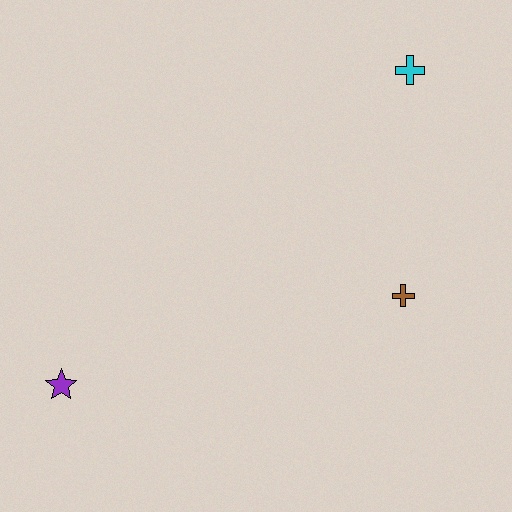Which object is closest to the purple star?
The brown cross is closest to the purple star.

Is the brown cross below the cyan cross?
Yes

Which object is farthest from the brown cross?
The purple star is farthest from the brown cross.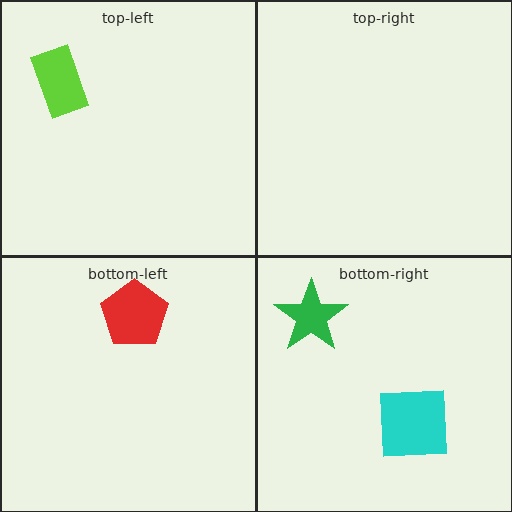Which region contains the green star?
The bottom-right region.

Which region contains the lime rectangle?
The top-left region.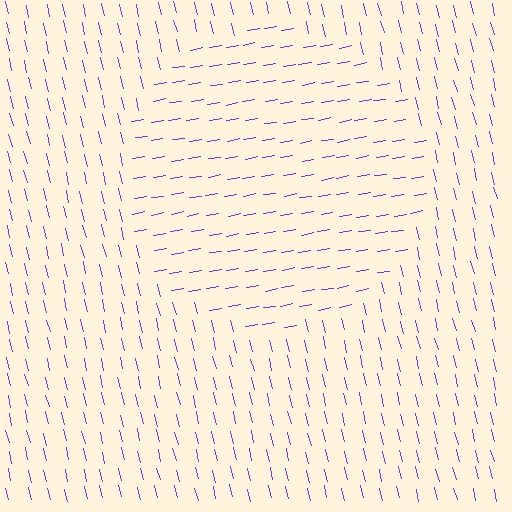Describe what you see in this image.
The image is filled with small purple line segments. A circle region in the image has lines oriented differently from the surrounding lines, creating a visible texture boundary.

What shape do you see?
I see a circle.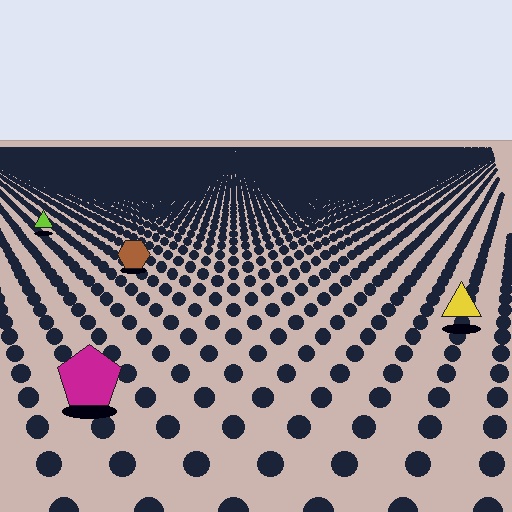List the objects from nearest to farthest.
From nearest to farthest: the magenta pentagon, the yellow triangle, the brown hexagon, the lime triangle.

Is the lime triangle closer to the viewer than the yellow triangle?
No. The yellow triangle is closer — you can tell from the texture gradient: the ground texture is coarser near it.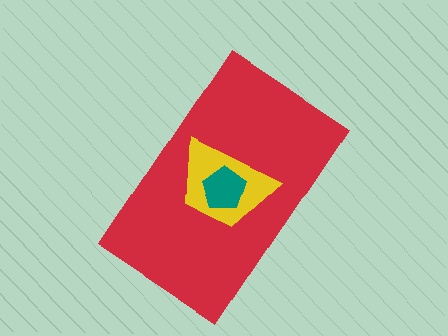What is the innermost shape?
The teal pentagon.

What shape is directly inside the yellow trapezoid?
The teal pentagon.